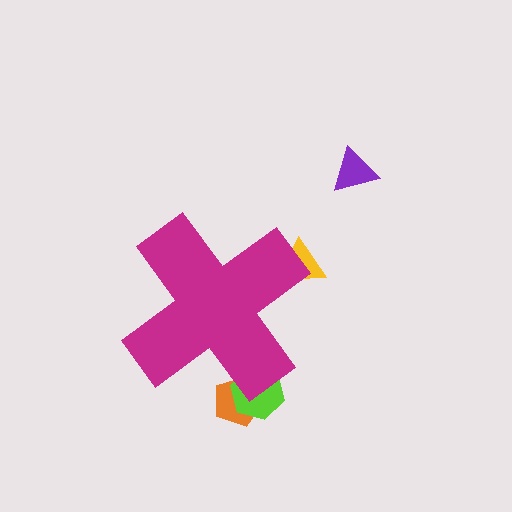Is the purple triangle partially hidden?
No, the purple triangle is fully visible.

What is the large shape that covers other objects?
A magenta cross.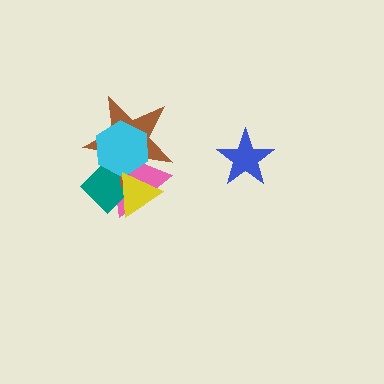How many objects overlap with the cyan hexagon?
4 objects overlap with the cyan hexagon.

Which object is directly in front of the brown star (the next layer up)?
The cyan hexagon is directly in front of the brown star.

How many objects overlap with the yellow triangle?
4 objects overlap with the yellow triangle.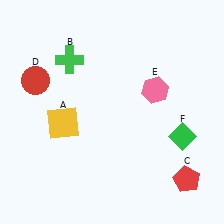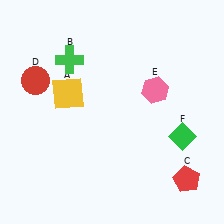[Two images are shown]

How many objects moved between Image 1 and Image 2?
1 object moved between the two images.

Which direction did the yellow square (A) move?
The yellow square (A) moved up.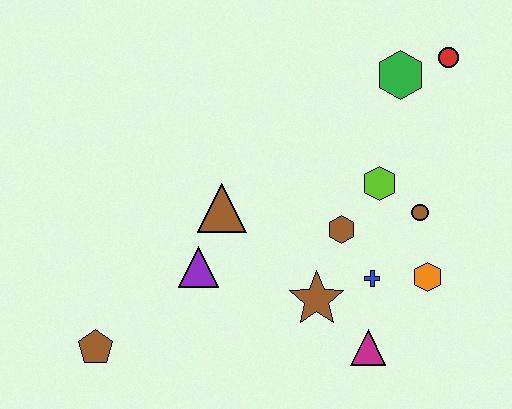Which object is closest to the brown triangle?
The purple triangle is closest to the brown triangle.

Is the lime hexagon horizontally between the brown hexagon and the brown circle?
Yes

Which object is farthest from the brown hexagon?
The brown pentagon is farthest from the brown hexagon.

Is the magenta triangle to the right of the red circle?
No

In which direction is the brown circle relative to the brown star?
The brown circle is to the right of the brown star.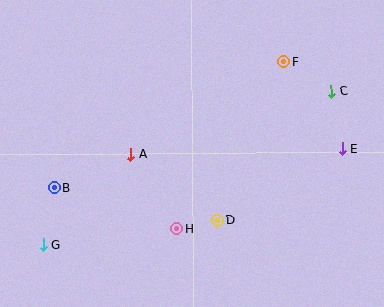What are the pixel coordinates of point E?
Point E is at (342, 149).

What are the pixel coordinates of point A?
Point A is at (131, 155).